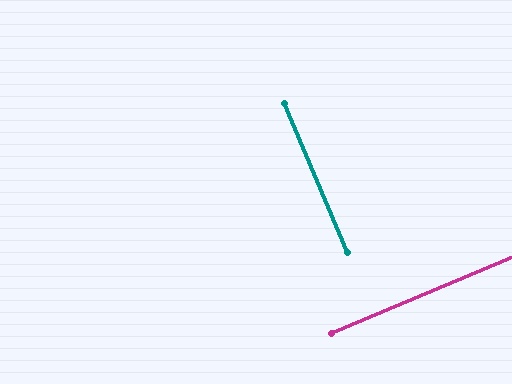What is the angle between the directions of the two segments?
Approximately 90 degrees.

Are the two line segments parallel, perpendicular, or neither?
Perpendicular — they meet at approximately 90°.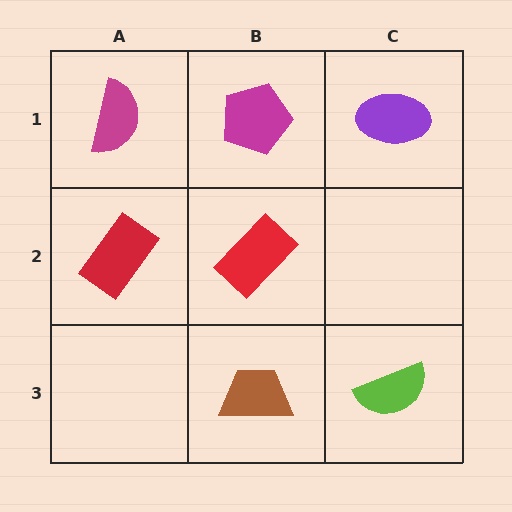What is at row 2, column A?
A red rectangle.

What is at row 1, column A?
A magenta semicircle.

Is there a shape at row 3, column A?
No, that cell is empty.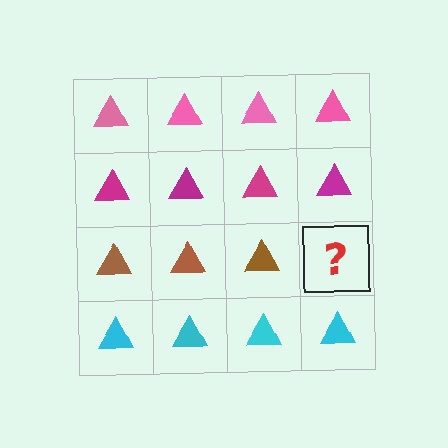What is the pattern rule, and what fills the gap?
The rule is that each row has a consistent color. The gap should be filled with a brown triangle.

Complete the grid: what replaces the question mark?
The question mark should be replaced with a brown triangle.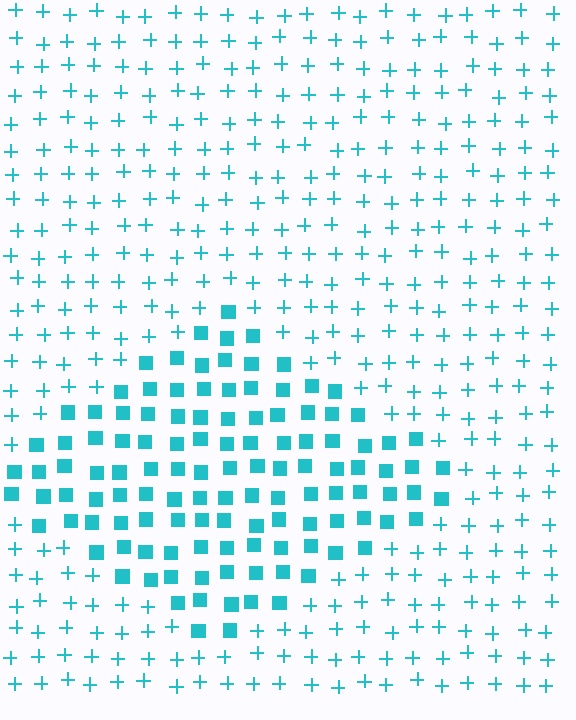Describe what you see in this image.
The image is filled with small cyan elements arranged in a uniform grid. A diamond-shaped region contains squares, while the surrounding area contains plus signs. The boundary is defined purely by the change in element shape.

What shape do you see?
I see a diamond.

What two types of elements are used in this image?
The image uses squares inside the diamond region and plus signs outside it.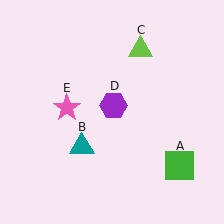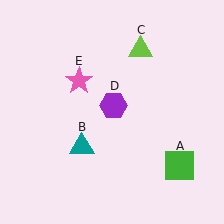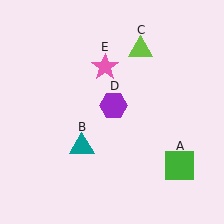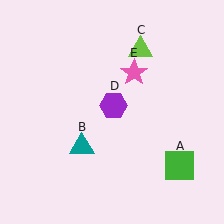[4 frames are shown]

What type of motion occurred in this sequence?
The pink star (object E) rotated clockwise around the center of the scene.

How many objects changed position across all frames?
1 object changed position: pink star (object E).